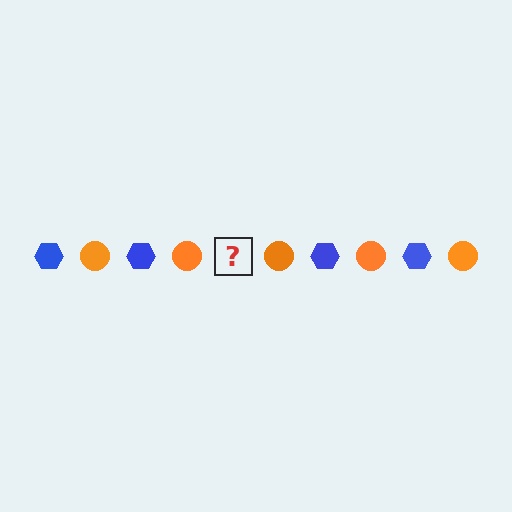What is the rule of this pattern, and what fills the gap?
The rule is that the pattern alternates between blue hexagon and orange circle. The gap should be filled with a blue hexagon.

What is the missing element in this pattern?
The missing element is a blue hexagon.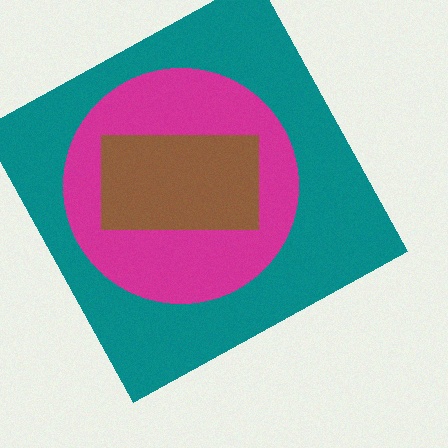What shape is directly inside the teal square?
The magenta circle.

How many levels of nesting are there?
3.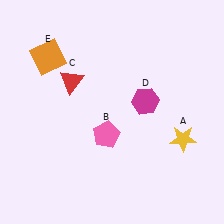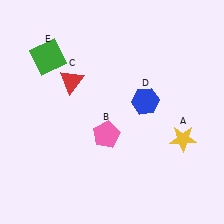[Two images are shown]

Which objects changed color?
D changed from magenta to blue. E changed from orange to green.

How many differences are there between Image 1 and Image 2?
There are 2 differences between the two images.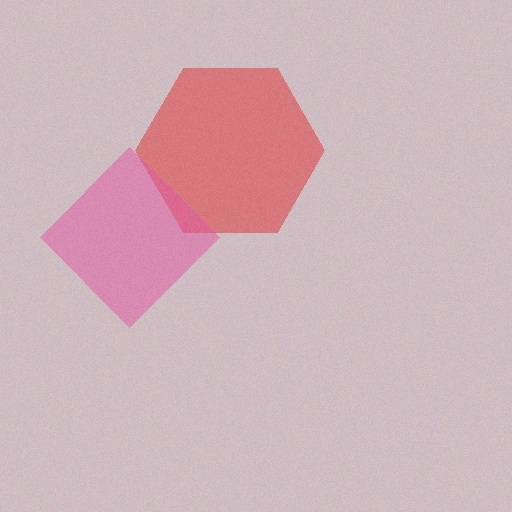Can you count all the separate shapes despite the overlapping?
Yes, there are 2 separate shapes.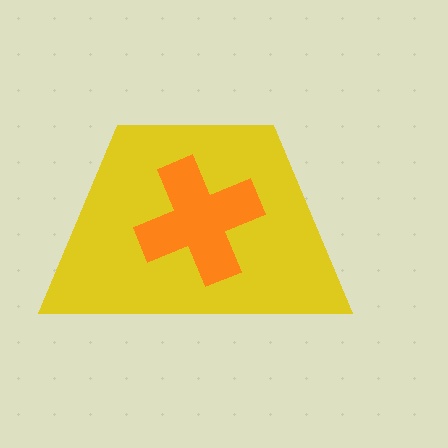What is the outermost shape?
The yellow trapezoid.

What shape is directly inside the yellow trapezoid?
The orange cross.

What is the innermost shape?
The orange cross.